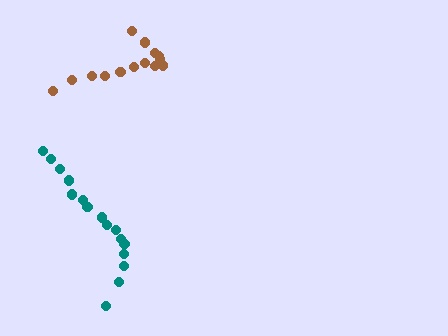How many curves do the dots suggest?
There are 2 distinct paths.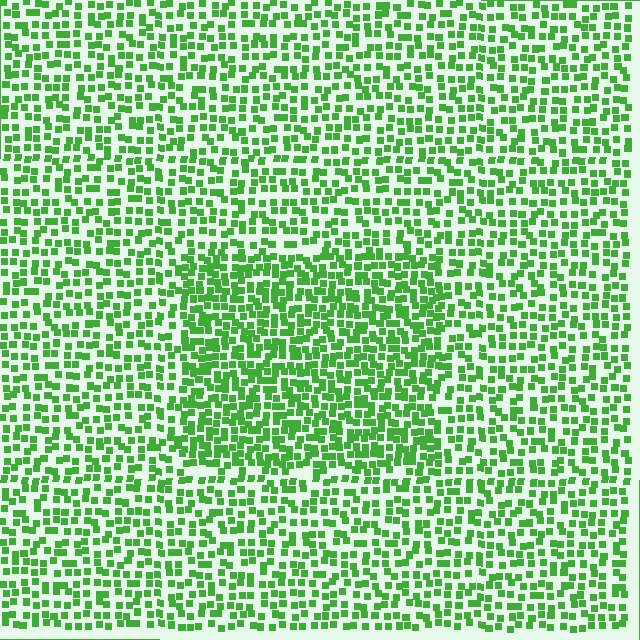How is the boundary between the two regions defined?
The boundary is defined by a change in element density (approximately 1.6x ratio). All elements are the same color, size, and shape.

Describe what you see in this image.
The image contains small green elements arranged at two different densities. A rectangle-shaped region is visible where the elements are more densely packed than the surrounding area.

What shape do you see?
I see a rectangle.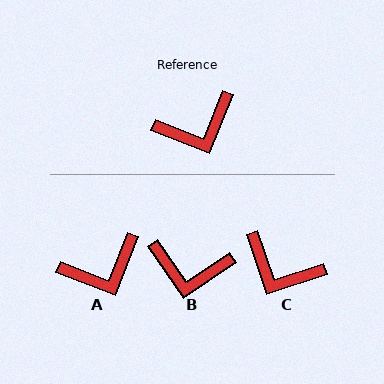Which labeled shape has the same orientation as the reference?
A.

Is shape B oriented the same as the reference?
No, it is off by about 34 degrees.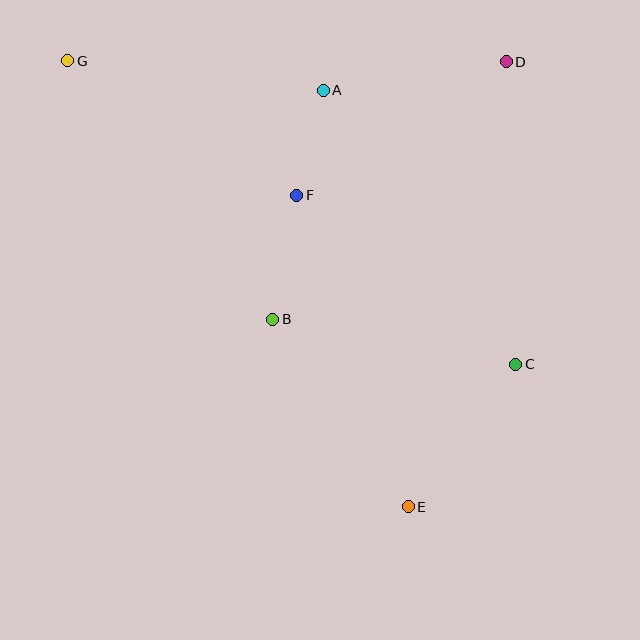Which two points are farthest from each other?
Points E and G are farthest from each other.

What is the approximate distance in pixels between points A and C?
The distance between A and C is approximately 335 pixels.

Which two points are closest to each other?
Points A and F are closest to each other.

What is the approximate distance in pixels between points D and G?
The distance between D and G is approximately 439 pixels.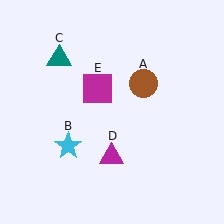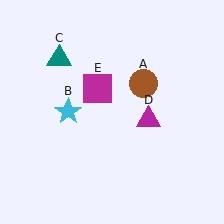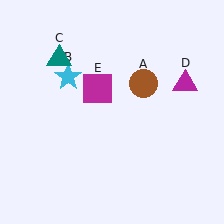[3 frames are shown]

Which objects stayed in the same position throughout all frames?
Brown circle (object A) and teal triangle (object C) and magenta square (object E) remained stationary.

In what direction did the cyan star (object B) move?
The cyan star (object B) moved up.